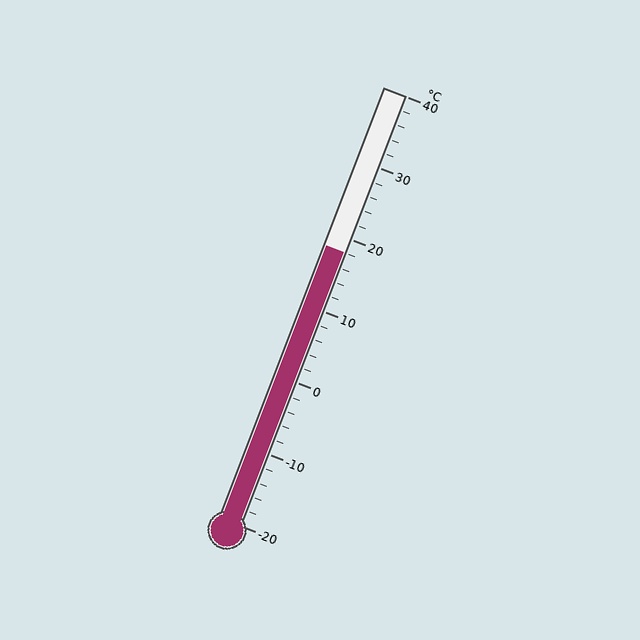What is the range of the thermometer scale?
The thermometer scale ranges from -20°C to 40°C.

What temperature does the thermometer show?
The thermometer shows approximately 18°C.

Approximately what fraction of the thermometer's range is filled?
The thermometer is filled to approximately 65% of its range.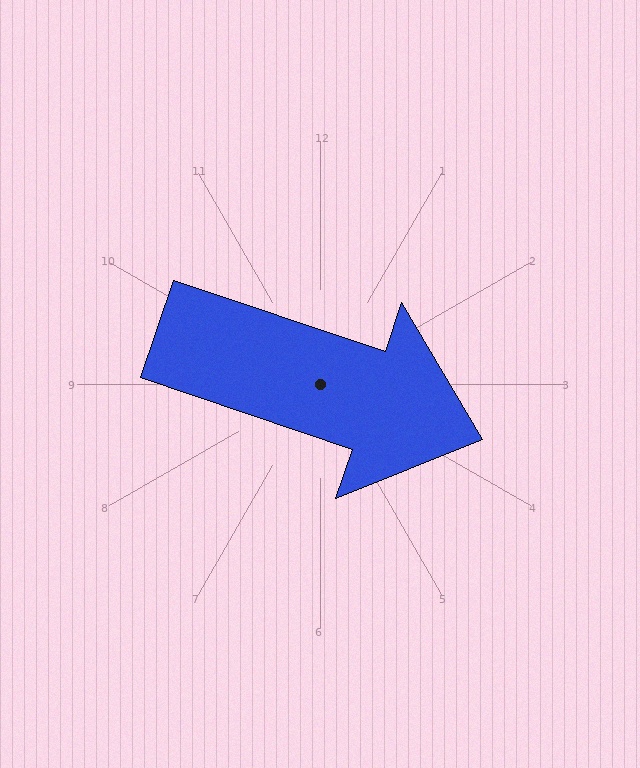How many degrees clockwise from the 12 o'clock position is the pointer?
Approximately 109 degrees.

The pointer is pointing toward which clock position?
Roughly 4 o'clock.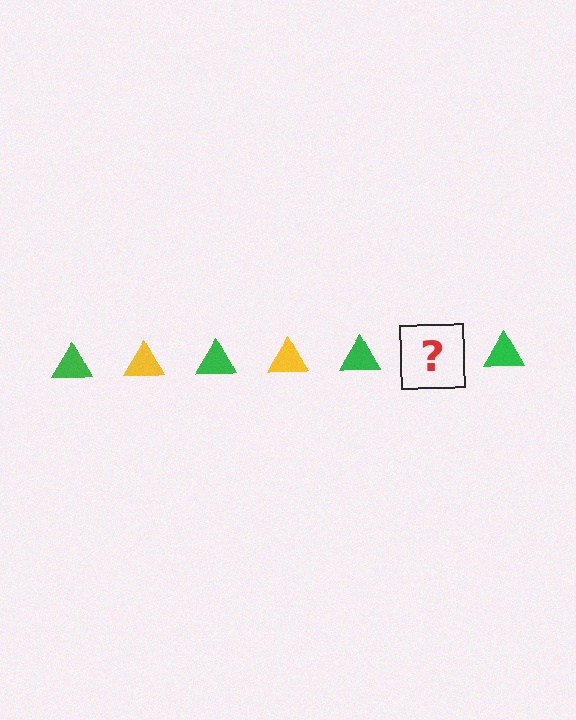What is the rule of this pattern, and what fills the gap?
The rule is that the pattern cycles through green, yellow triangles. The gap should be filled with a yellow triangle.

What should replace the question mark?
The question mark should be replaced with a yellow triangle.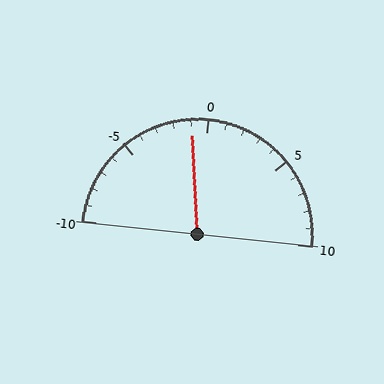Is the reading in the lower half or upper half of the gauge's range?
The reading is in the lower half of the range (-10 to 10).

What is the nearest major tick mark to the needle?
The nearest major tick mark is 0.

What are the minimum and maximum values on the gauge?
The gauge ranges from -10 to 10.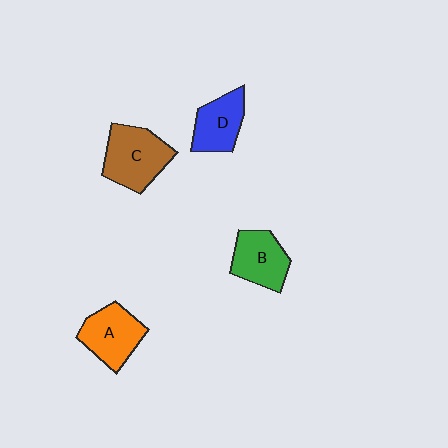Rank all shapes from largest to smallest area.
From largest to smallest: C (brown), A (orange), B (green), D (blue).